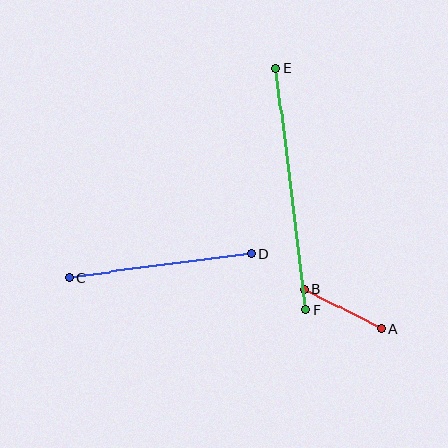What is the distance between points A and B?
The distance is approximately 87 pixels.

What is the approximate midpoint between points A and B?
The midpoint is at approximately (343, 309) pixels.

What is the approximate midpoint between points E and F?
The midpoint is at approximately (291, 189) pixels.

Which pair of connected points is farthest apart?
Points E and F are farthest apart.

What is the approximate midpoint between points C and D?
The midpoint is at approximately (160, 266) pixels.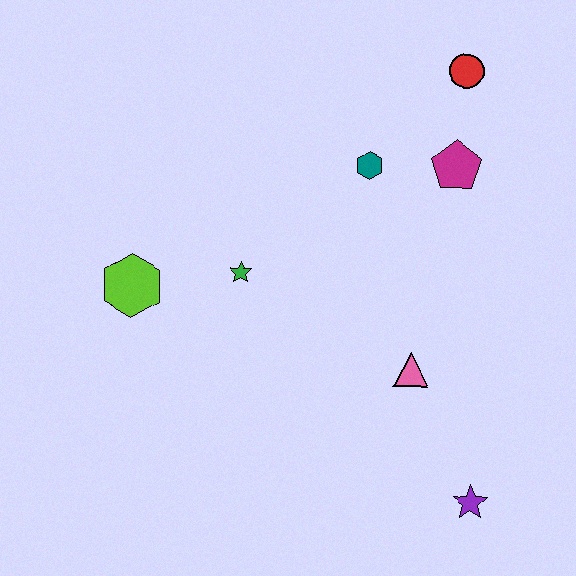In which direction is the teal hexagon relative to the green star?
The teal hexagon is to the right of the green star.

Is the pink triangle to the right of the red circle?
No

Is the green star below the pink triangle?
No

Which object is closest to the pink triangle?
The purple star is closest to the pink triangle.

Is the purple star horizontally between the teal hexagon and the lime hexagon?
No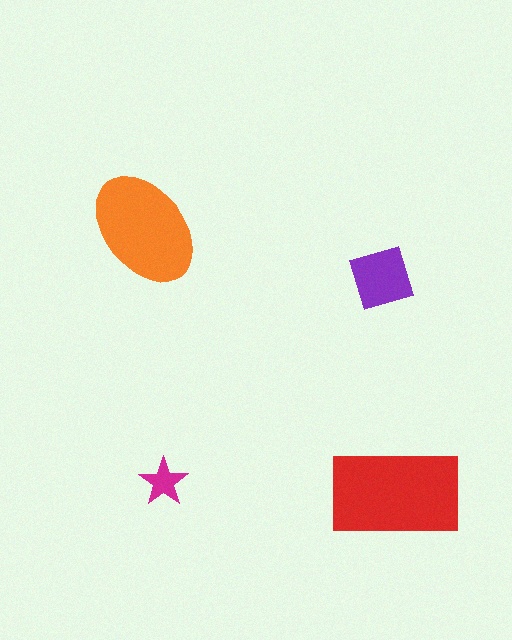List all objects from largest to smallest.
The red rectangle, the orange ellipse, the purple diamond, the magenta star.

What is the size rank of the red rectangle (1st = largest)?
1st.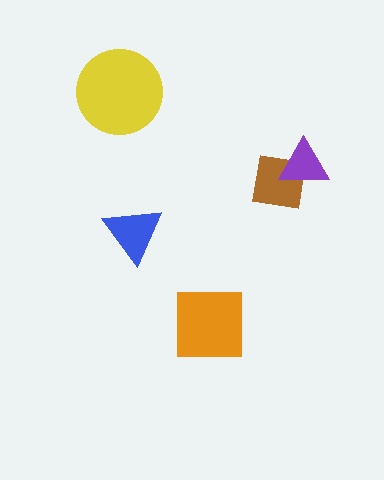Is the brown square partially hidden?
Yes, it is partially covered by another shape.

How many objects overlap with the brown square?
1 object overlaps with the brown square.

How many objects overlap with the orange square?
0 objects overlap with the orange square.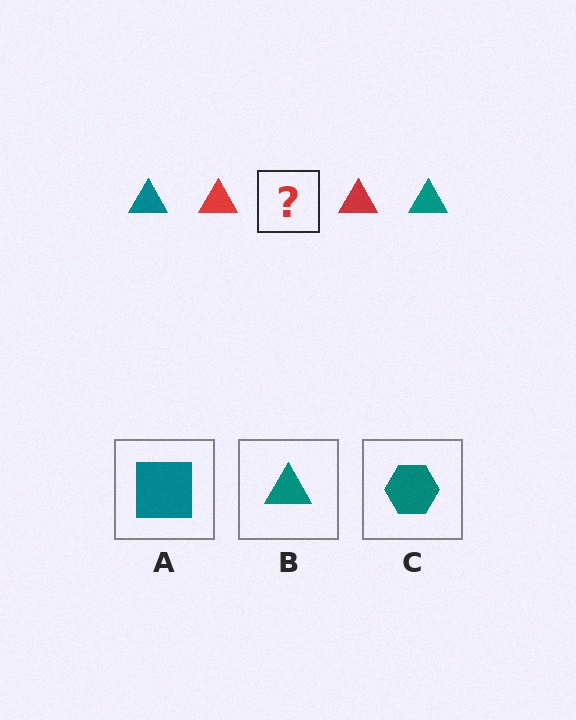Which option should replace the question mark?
Option B.